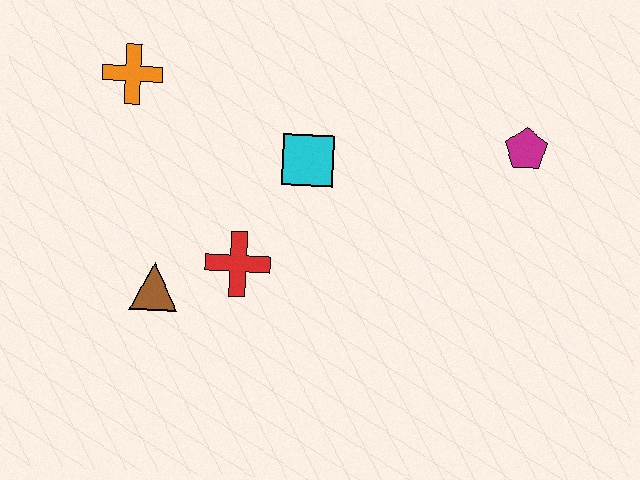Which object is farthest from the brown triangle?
The magenta pentagon is farthest from the brown triangle.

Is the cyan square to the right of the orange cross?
Yes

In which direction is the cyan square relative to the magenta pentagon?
The cyan square is to the left of the magenta pentagon.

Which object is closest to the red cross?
The brown triangle is closest to the red cross.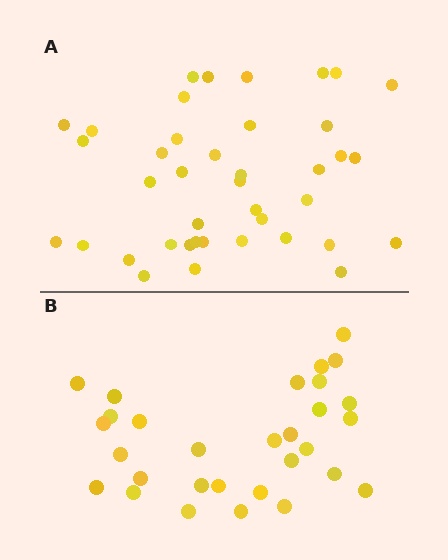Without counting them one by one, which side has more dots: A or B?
Region A (the top region) has more dots.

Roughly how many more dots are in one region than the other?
Region A has roughly 10 or so more dots than region B.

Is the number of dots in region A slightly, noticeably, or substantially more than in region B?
Region A has noticeably more, but not dramatically so. The ratio is roughly 1.3 to 1.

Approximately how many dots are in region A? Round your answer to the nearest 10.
About 40 dots.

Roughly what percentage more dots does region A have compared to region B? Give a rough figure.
About 35% more.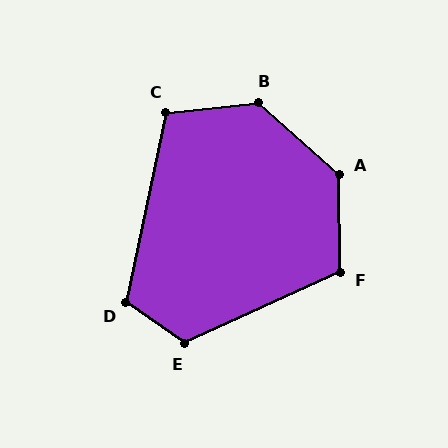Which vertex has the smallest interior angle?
C, at approximately 108 degrees.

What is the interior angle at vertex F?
Approximately 114 degrees (obtuse).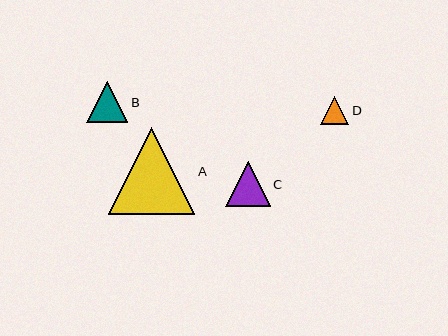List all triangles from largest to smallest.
From largest to smallest: A, C, B, D.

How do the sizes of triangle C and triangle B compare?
Triangle C and triangle B are approximately the same size.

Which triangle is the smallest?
Triangle D is the smallest with a size of approximately 28 pixels.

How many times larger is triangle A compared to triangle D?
Triangle A is approximately 3.1 times the size of triangle D.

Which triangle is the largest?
Triangle A is the largest with a size of approximately 87 pixels.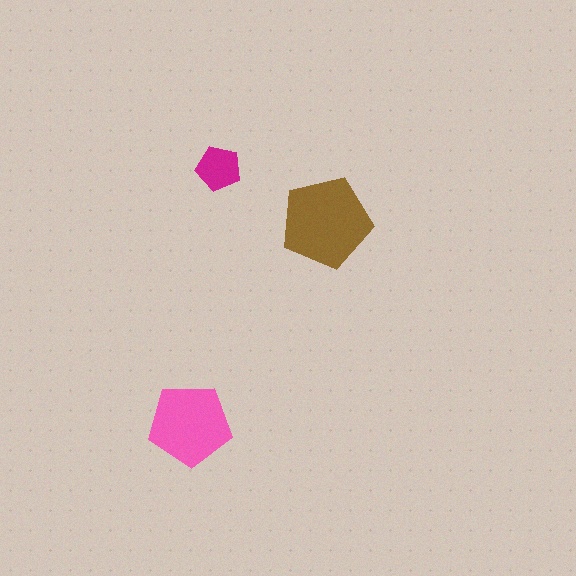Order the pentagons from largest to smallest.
the brown one, the pink one, the magenta one.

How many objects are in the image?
There are 3 objects in the image.